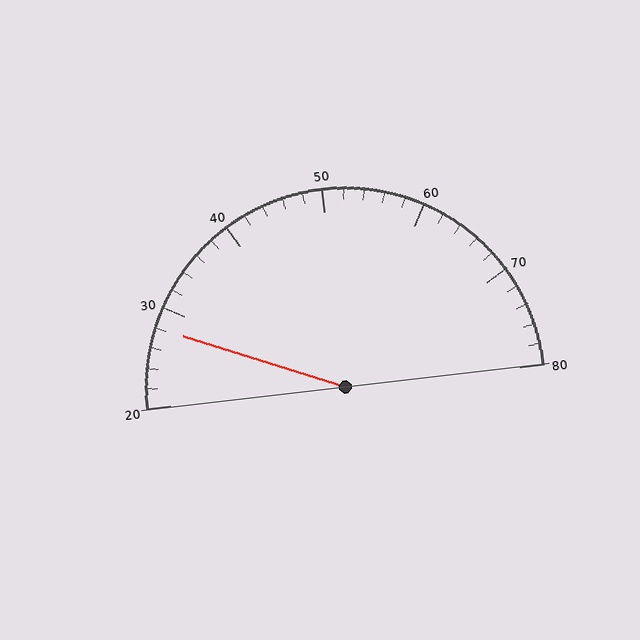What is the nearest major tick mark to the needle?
The nearest major tick mark is 30.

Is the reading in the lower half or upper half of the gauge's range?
The reading is in the lower half of the range (20 to 80).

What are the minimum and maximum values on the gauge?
The gauge ranges from 20 to 80.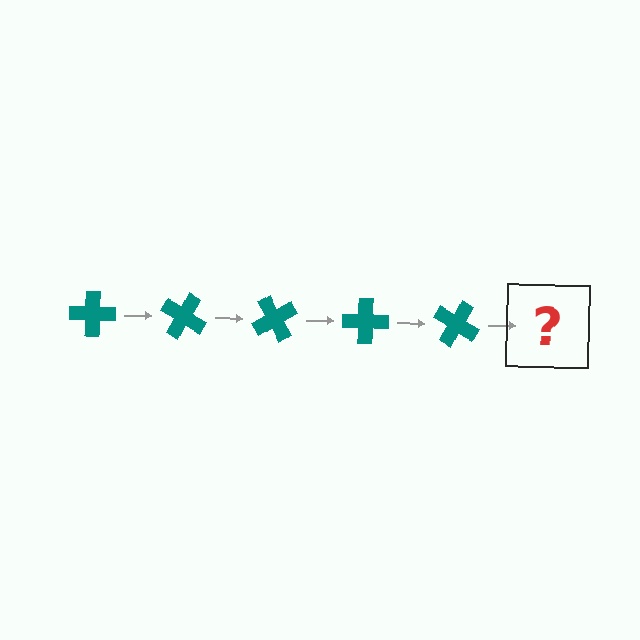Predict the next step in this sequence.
The next step is a teal cross rotated 150 degrees.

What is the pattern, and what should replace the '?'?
The pattern is that the cross rotates 30 degrees each step. The '?' should be a teal cross rotated 150 degrees.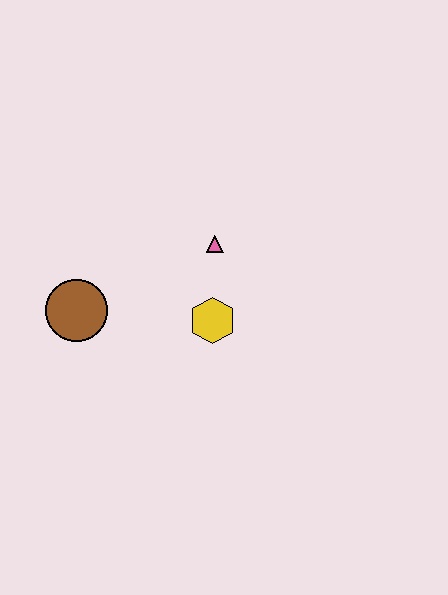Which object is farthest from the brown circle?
The pink triangle is farthest from the brown circle.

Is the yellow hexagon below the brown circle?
Yes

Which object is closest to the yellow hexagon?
The pink triangle is closest to the yellow hexagon.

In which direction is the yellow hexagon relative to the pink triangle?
The yellow hexagon is below the pink triangle.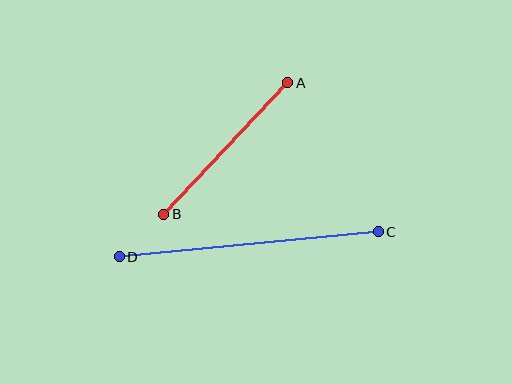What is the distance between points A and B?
The distance is approximately 181 pixels.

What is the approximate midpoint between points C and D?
The midpoint is at approximately (249, 244) pixels.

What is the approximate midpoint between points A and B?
The midpoint is at approximately (226, 148) pixels.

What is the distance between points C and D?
The distance is approximately 260 pixels.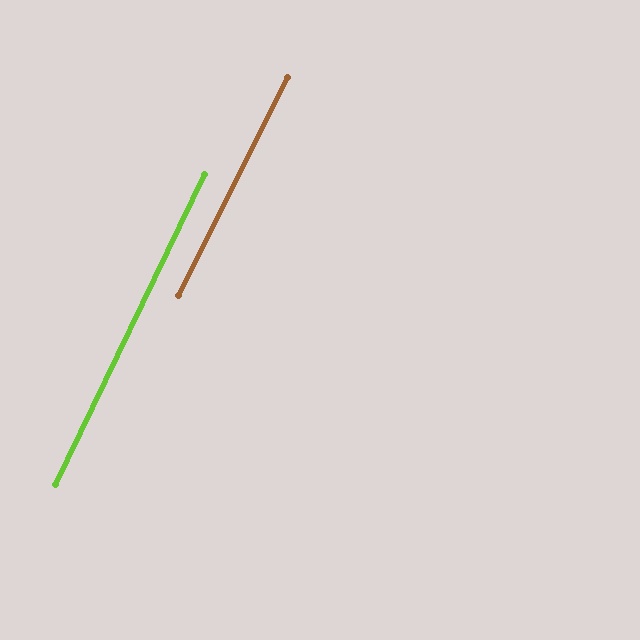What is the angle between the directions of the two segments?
Approximately 1 degree.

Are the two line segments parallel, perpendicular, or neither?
Parallel — their directions differ by only 0.8°.